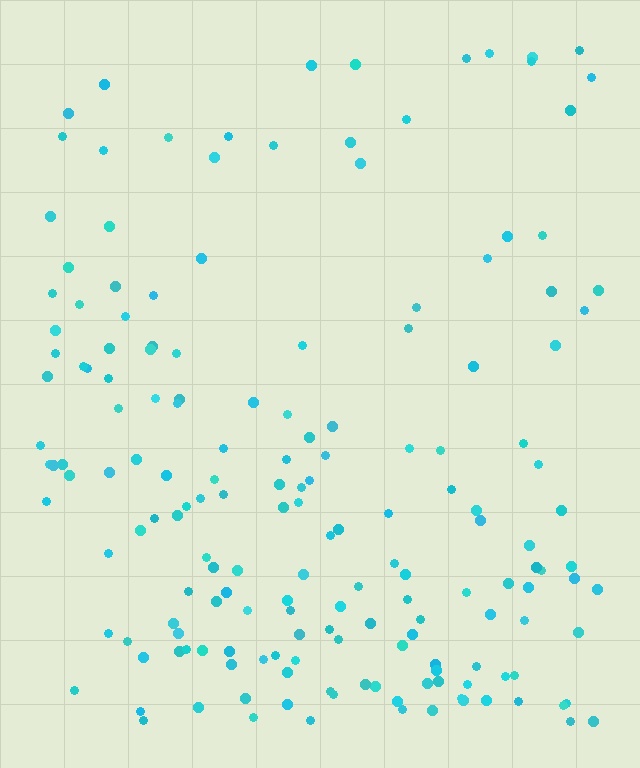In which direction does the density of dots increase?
From top to bottom, with the bottom side densest.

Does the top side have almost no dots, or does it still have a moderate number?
Still a moderate number, just noticeably fewer than the bottom.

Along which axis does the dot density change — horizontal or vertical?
Vertical.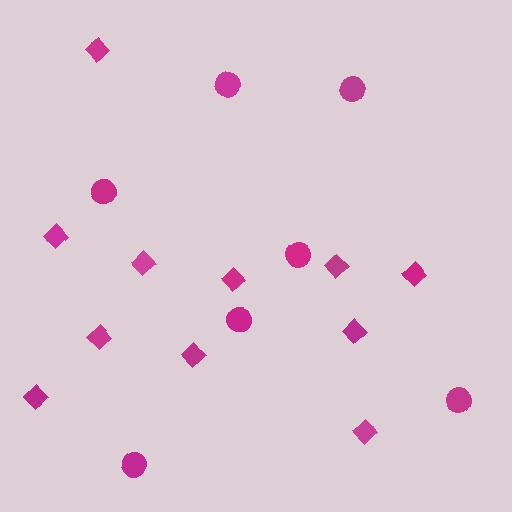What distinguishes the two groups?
There are 2 groups: one group of diamonds (11) and one group of circles (7).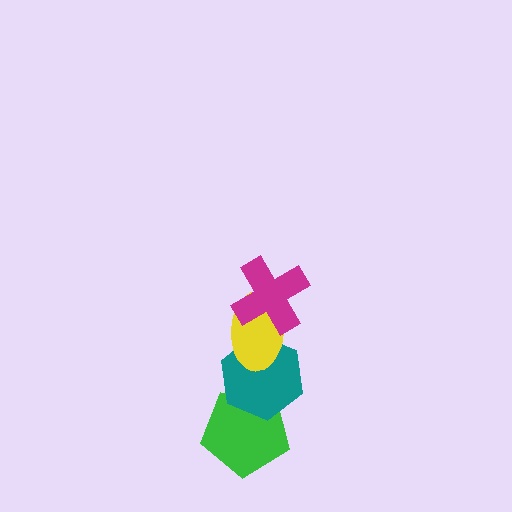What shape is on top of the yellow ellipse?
The magenta cross is on top of the yellow ellipse.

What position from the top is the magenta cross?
The magenta cross is 1st from the top.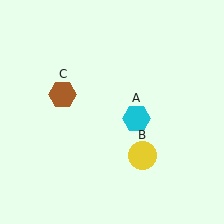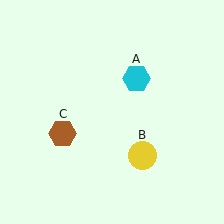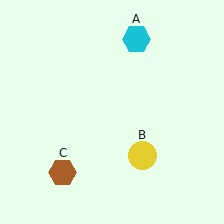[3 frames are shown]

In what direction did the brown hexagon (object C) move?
The brown hexagon (object C) moved down.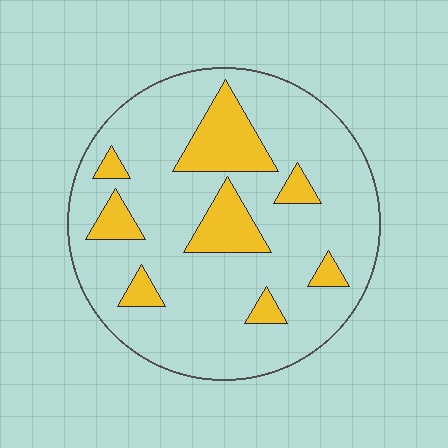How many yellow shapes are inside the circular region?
8.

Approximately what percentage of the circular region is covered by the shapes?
Approximately 20%.